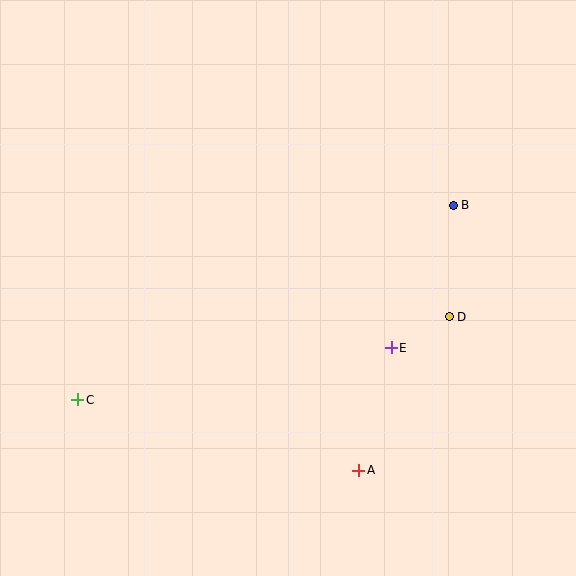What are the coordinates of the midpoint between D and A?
The midpoint between D and A is at (404, 394).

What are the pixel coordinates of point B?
Point B is at (453, 205).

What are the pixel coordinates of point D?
Point D is at (449, 317).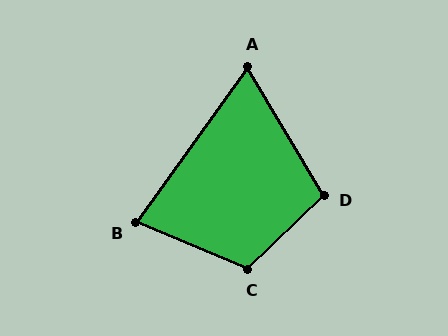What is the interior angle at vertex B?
Approximately 77 degrees (acute).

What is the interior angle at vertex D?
Approximately 103 degrees (obtuse).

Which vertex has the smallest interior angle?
A, at approximately 67 degrees.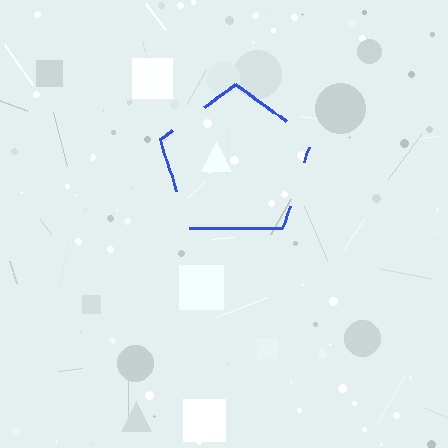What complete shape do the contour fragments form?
The contour fragments form a pentagon.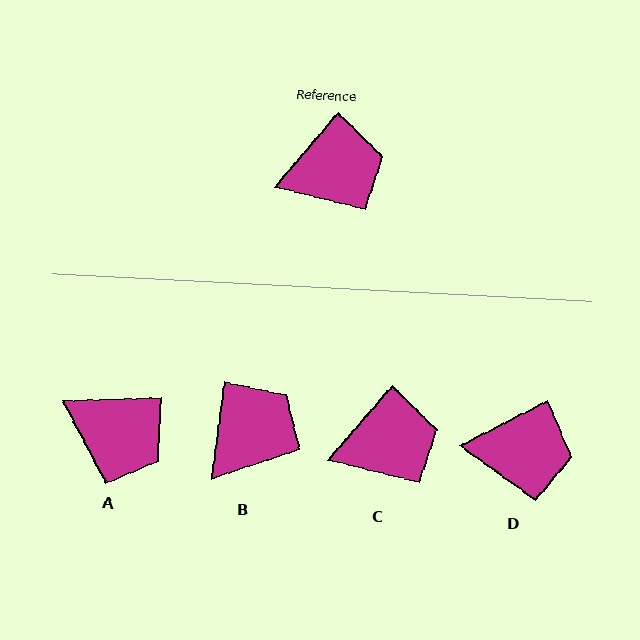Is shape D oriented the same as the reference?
No, it is off by about 22 degrees.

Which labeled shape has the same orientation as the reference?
C.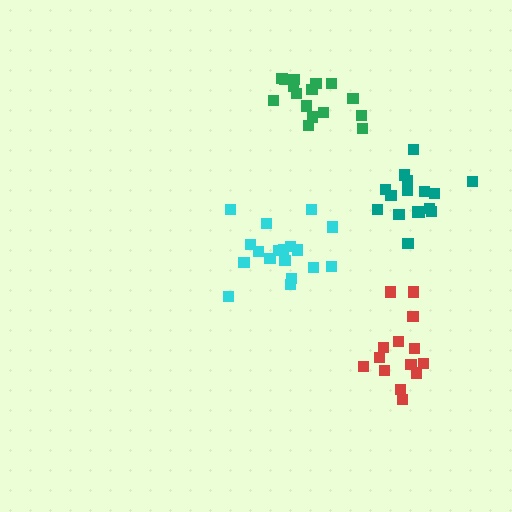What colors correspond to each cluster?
The clusters are colored: green, red, cyan, teal.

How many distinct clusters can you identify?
There are 4 distinct clusters.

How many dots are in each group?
Group 1: 16 dots, Group 2: 14 dots, Group 3: 18 dots, Group 4: 16 dots (64 total).